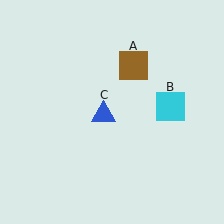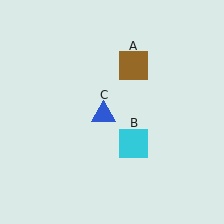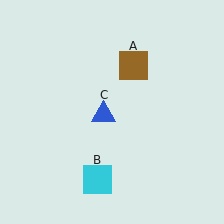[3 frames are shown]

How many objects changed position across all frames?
1 object changed position: cyan square (object B).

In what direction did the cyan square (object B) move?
The cyan square (object B) moved down and to the left.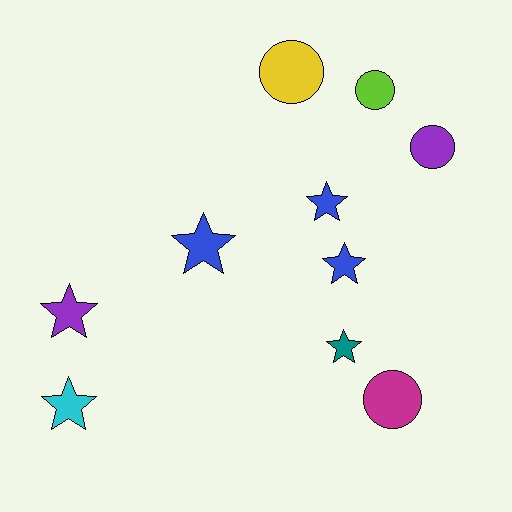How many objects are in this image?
There are 10 objects.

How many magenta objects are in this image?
There is 1 magenta object.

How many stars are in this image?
There are 6 stars.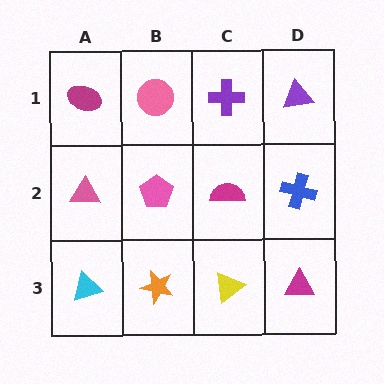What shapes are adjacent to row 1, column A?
A pink triangle (row 2, column A), a pink circle (row 1, column B).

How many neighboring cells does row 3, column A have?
2.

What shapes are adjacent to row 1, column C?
A magenta semicircle (row 2, column C), a pink circle (row 1, column B), a purple triangle (row 1, column D).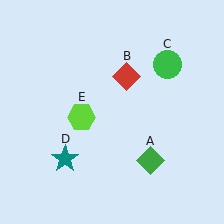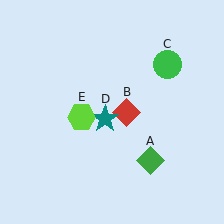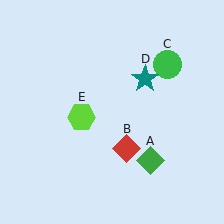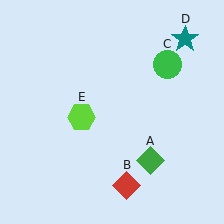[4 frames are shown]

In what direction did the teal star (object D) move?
The teal star (object D) moved up and to the right.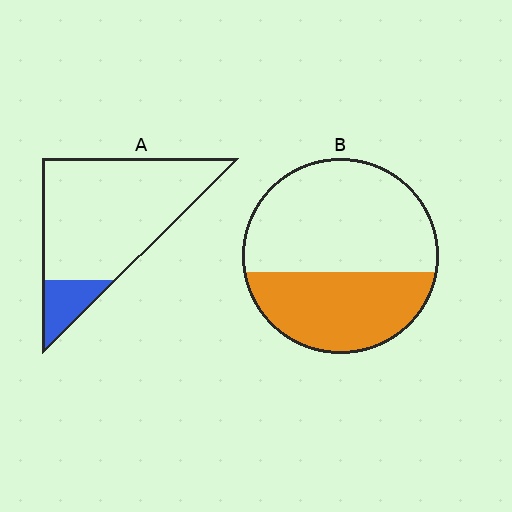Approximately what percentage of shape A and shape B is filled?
A is approximately 15% and B is approximately 40%.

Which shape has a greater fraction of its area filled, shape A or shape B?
Shape B.